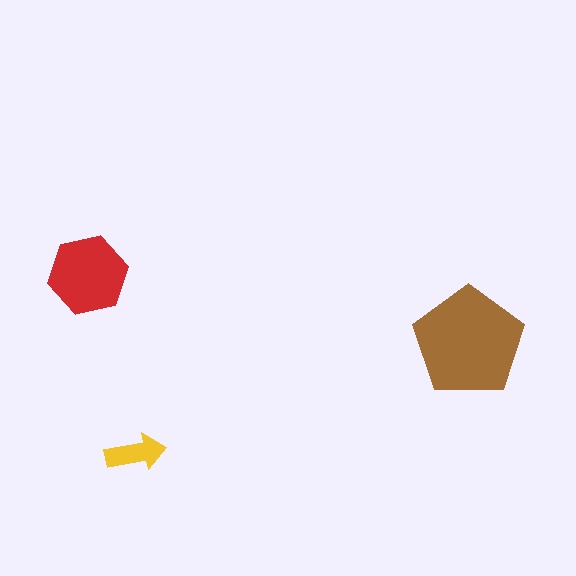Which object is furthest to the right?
The brown pentagon is rightmost.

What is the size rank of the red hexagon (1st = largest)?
2nd.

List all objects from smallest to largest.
The yellow arrow, the red hexagon, the brown pentagon.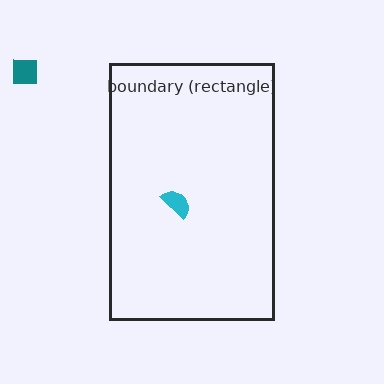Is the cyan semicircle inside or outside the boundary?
Inside.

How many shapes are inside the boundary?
1 inside, 1 outside.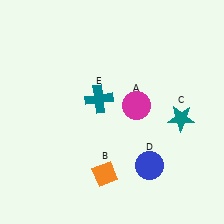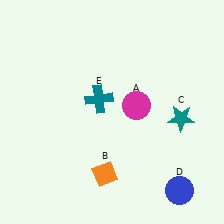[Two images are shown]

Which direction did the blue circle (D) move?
The blue circle (D) moved right.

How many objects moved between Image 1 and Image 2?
1 object moved between the two images.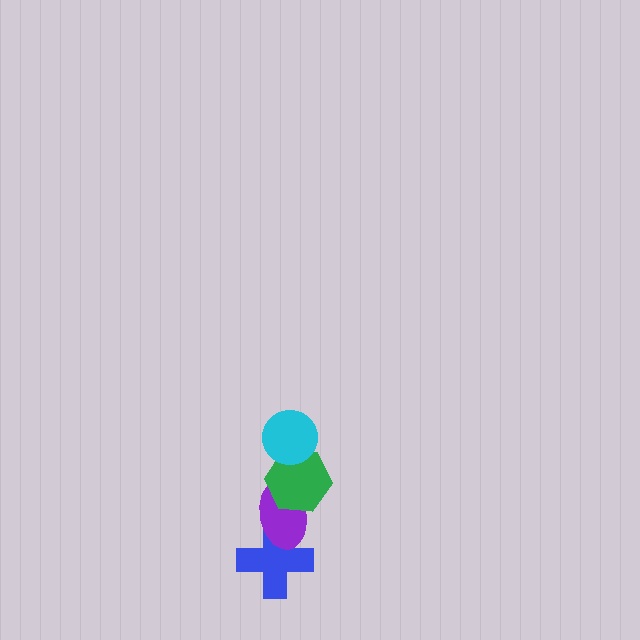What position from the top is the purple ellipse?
The purple ellipse is 3rd from the top.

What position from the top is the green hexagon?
The green hexagon is 2nd from the top.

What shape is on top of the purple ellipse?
The green hexagon is on top of the purple ellipse.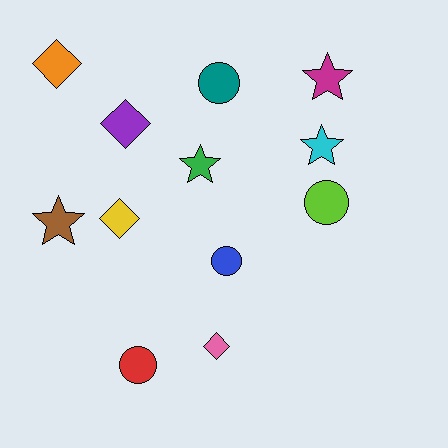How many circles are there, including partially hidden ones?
There are 4 circles.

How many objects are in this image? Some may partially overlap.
There are 12 objects.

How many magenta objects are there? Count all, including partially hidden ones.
There is 1 magenta object.